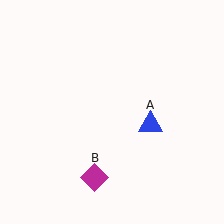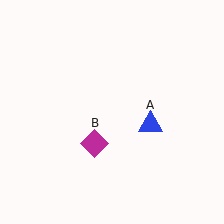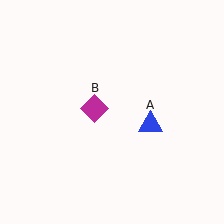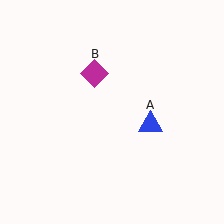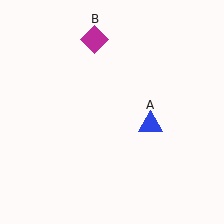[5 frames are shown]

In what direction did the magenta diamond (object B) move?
The magenta diamond (object B) moved up.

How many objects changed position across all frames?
1 object changed position: magenta diamond (object B).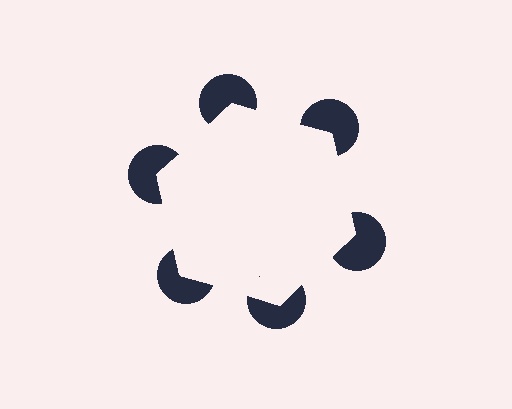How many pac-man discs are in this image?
There are 6 — one at each vertex of the illusory hexagon.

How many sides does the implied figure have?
6 sides.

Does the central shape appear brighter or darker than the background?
It typically appears slightly brighter than the background, even though no actual brightness change is drawn.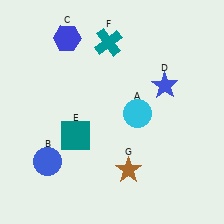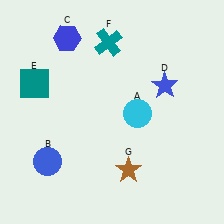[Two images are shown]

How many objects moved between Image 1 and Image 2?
1 object moved between the two images.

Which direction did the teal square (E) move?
The teal square (E) moved up.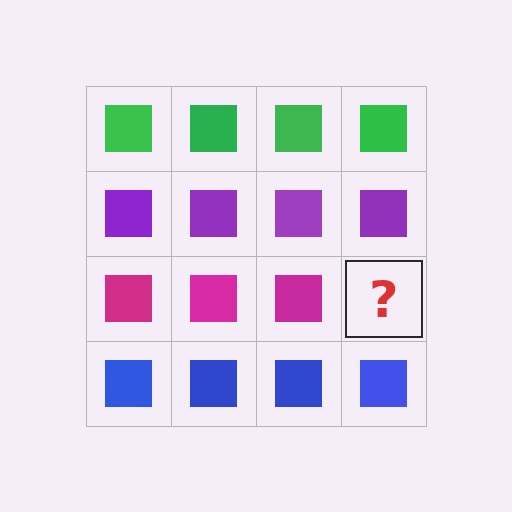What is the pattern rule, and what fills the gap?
The rule is that each row has a consistent color. The gap should be filled with a magenta square.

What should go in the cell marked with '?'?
The missing cell should contain a magenta square.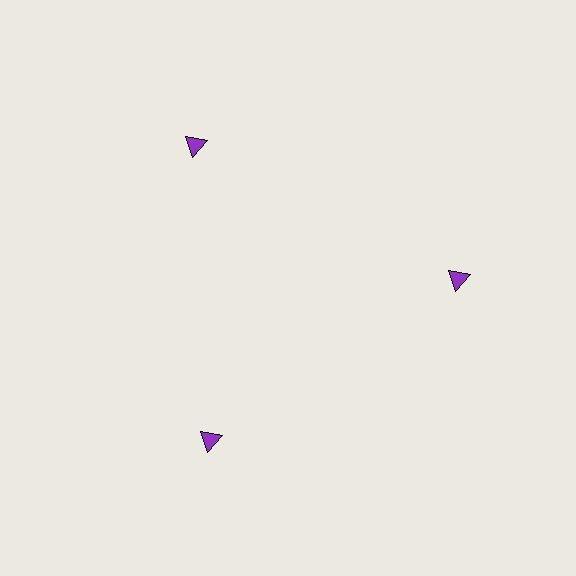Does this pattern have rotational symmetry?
Yes, this pattern has 3-fold rotational symmetry. It looks the same after rotating 120 degrees around the center.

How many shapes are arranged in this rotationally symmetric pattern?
There are 3 shapes, arranged in 3 groups of 1.